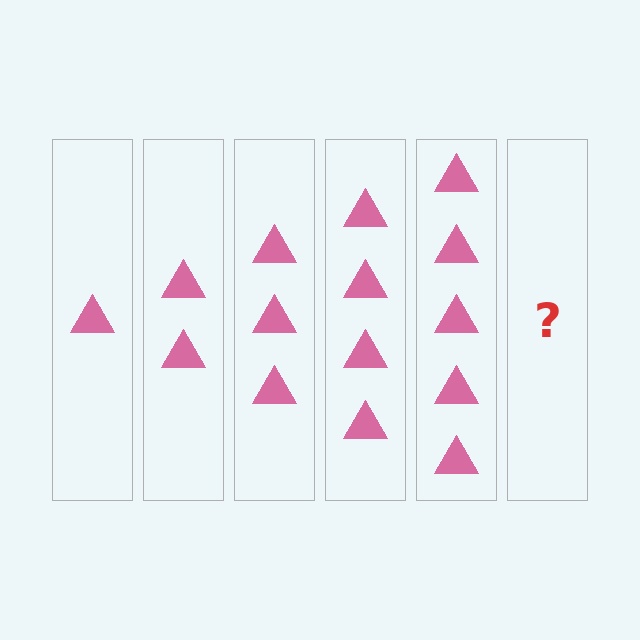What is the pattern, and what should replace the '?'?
The pattern is that each step adds one more triangle. The '?' should be 6 triangles.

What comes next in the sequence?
The next element should be 6 triangles.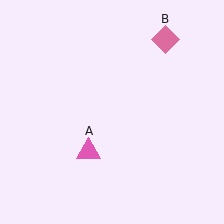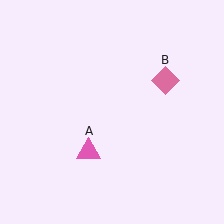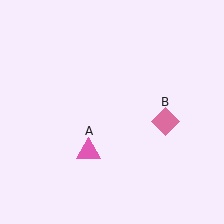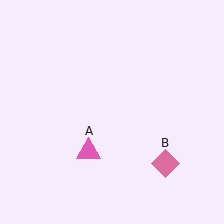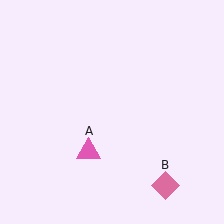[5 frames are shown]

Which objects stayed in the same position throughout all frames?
Pink triangle (object A) remained stationary.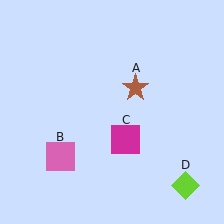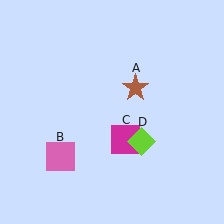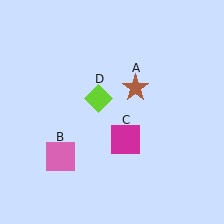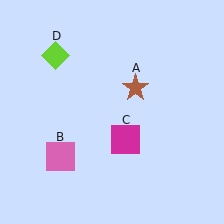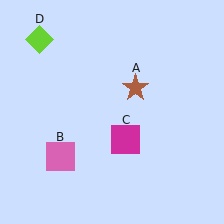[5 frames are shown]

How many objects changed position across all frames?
1 object changed position: lime diamond (object D).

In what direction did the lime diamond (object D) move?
The lime diamond (object D) moved up and to the left.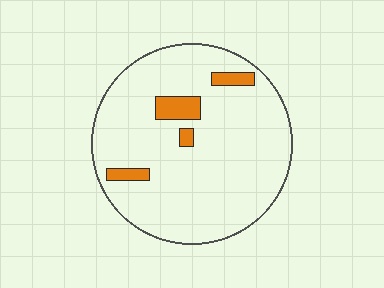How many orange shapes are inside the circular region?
4.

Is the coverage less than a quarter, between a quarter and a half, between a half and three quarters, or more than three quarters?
Less than a quarter.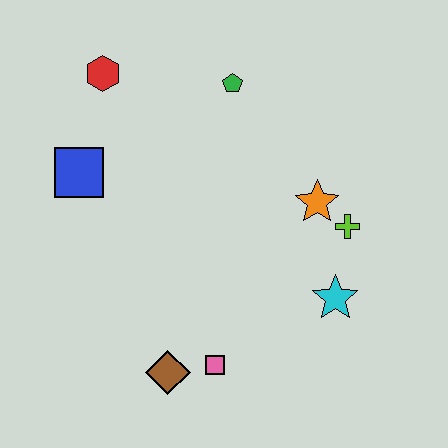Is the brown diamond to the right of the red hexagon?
Yes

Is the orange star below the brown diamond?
No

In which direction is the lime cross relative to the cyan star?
The lime cross is above the cyan star.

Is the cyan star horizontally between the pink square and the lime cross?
Yes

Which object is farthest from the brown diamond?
The red hexagon is farthest from the brown diamond.